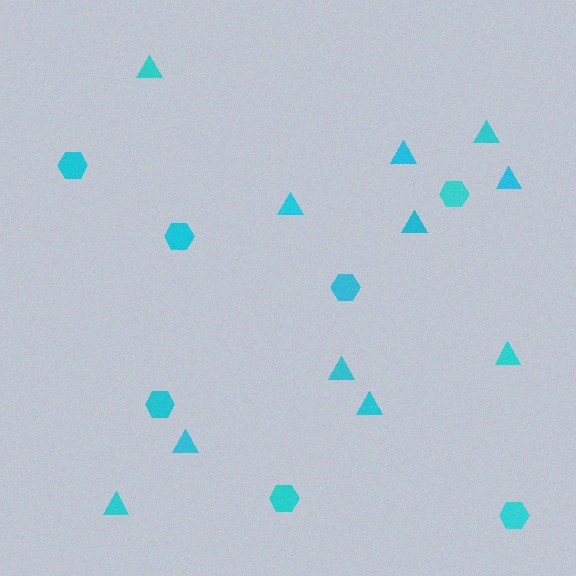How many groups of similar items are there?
There are 2 groups: one group of triangles (11) and one group of hexagons (7).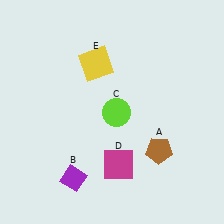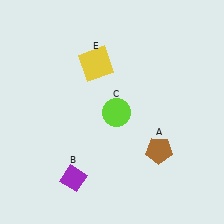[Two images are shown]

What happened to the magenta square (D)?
The magenta square (D) was removed in Image 2. It was in the bottom-right area of Image 1.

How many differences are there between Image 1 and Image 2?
There is 1 difference between the two images.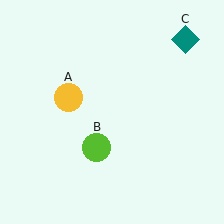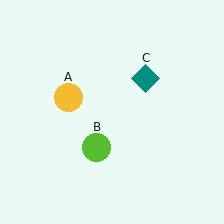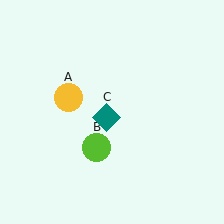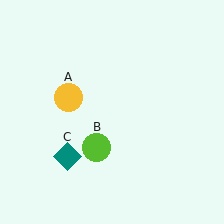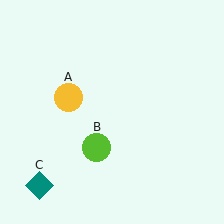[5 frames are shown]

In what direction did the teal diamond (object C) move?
The teal diamond (object C) moved down and to the left.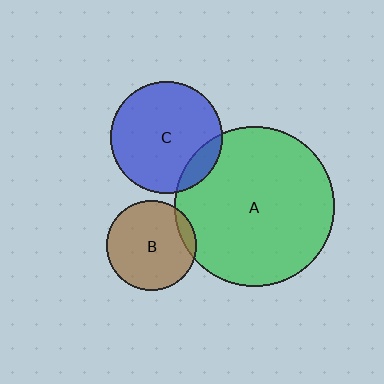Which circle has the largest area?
Circle A (green).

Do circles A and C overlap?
Yes.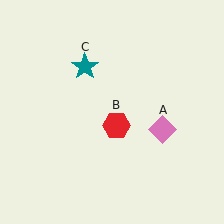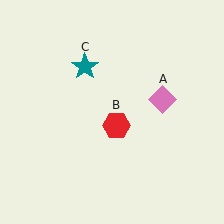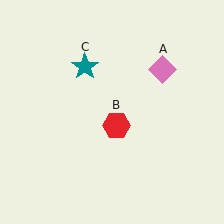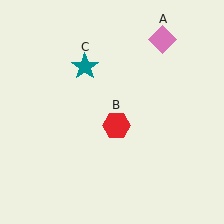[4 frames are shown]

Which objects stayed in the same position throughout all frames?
Red hexagon (object B) and teal star (object C) remained stationary.